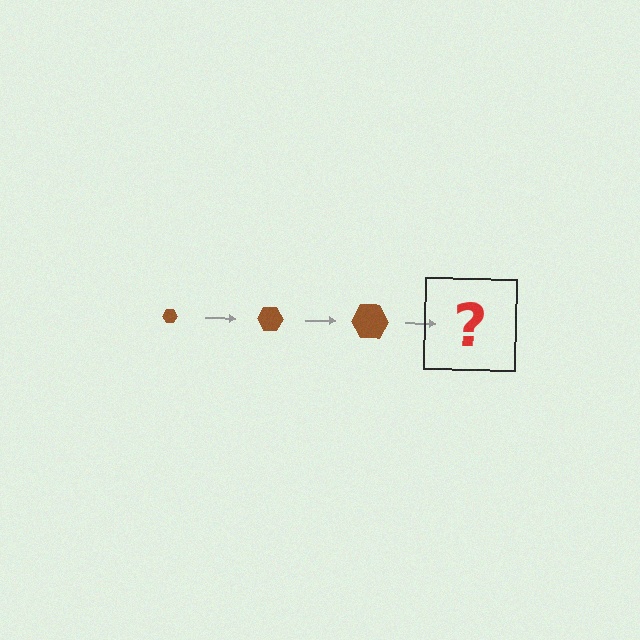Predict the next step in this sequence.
The next step is a brown hexagon, larger than the previous one.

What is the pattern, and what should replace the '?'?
The pattern is that the hexagon gets progressively larger each step. The '?' should be a brown hexagon, larger than the previous one.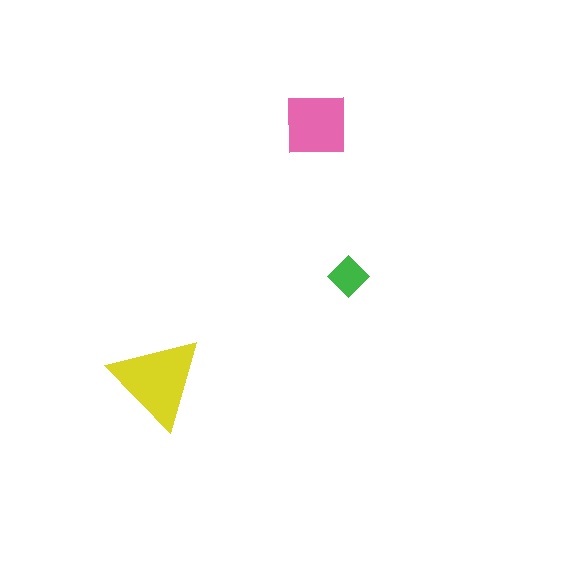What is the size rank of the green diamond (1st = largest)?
3rd.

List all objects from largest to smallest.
The yellow triangle, the pink square, the green diamond.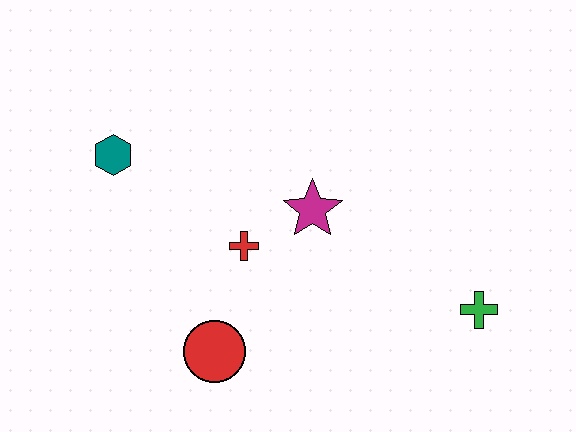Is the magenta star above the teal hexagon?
No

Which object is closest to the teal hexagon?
The red cross is closest to the teal hexagon.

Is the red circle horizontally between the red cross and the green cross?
No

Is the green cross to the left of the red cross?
No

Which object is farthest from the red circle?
The green cross is farthest from the red circle.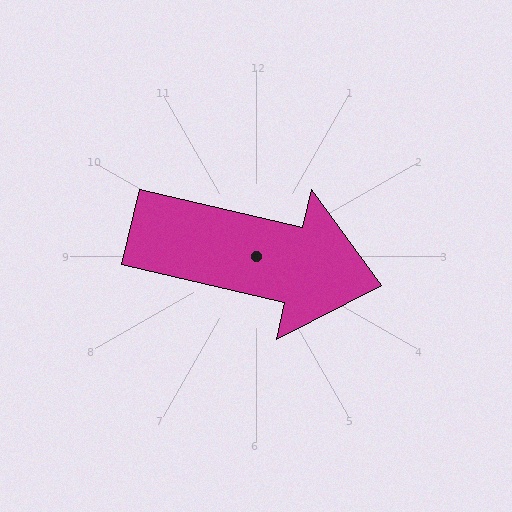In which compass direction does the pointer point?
East.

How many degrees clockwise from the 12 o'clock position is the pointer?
Approximately 103 degrees.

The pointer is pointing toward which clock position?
Roughly 3 o'clock.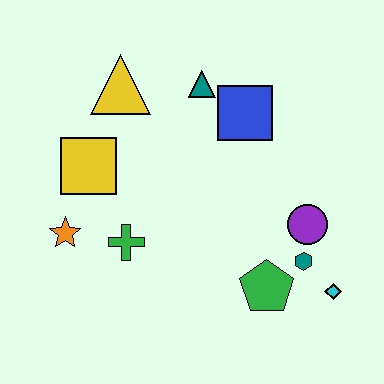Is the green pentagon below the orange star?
Yes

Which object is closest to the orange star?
The green cross is closest to the orange star.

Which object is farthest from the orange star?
The cyan diamond is farthest from the orange star.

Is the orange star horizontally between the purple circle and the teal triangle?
No